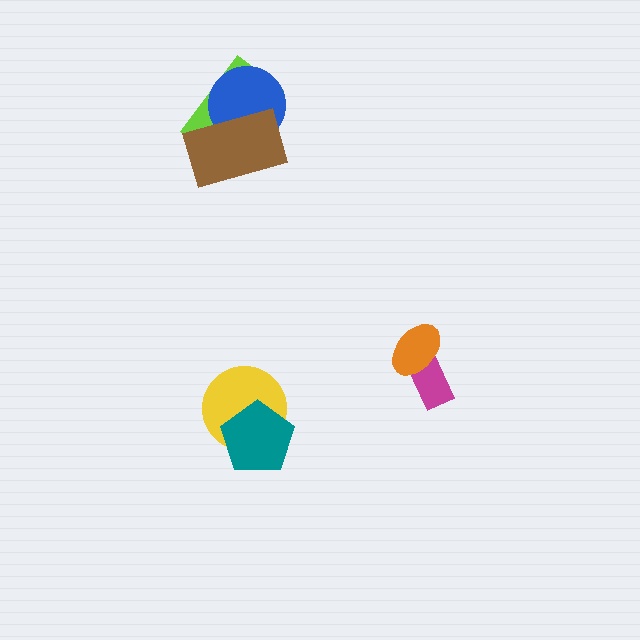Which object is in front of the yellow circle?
The teal pentagon is in front of the yellow circle.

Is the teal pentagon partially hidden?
No, no other shape covers it.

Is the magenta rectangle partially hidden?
Yes, it is partially covered by another shape.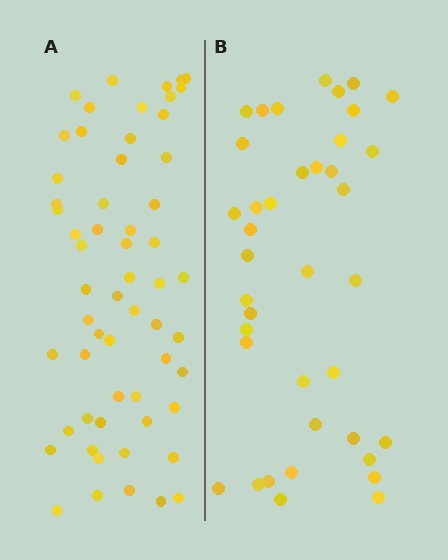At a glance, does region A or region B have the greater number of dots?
Region A (the left region) has more dots.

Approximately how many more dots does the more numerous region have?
Region A has approximately 20 more dots than region B.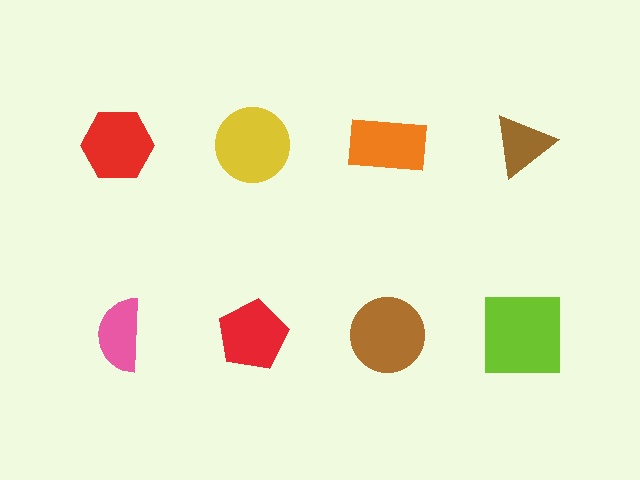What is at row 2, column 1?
A pink semicircle.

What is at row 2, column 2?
A red pentagon.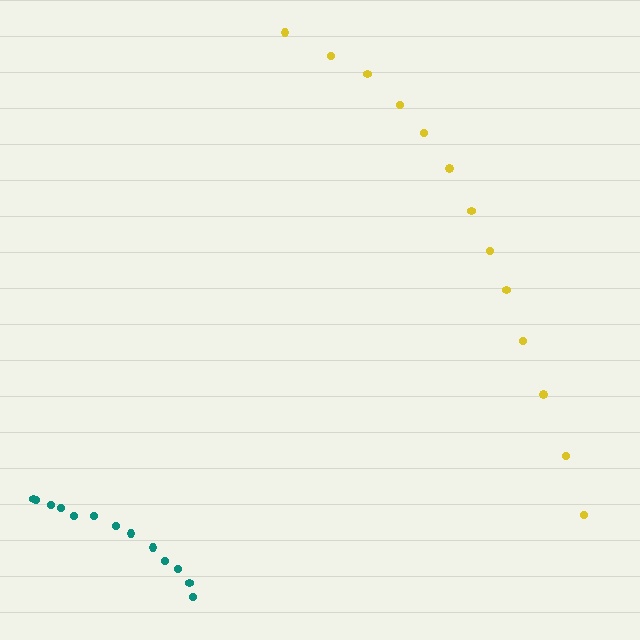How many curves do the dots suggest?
There are 2 distinct paths.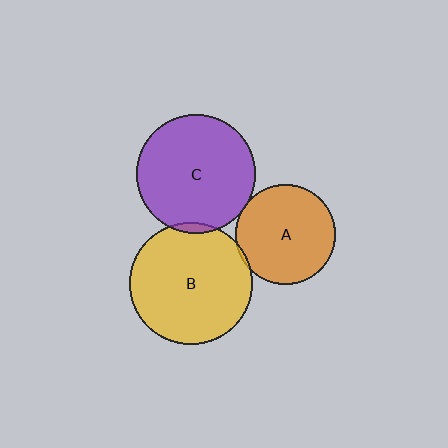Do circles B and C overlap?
Yes.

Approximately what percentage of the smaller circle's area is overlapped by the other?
Approximately 5%.